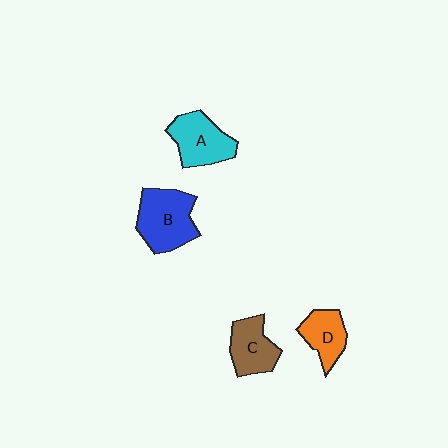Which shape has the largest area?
Shape B (blue).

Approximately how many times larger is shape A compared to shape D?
Approximately 1.4 times.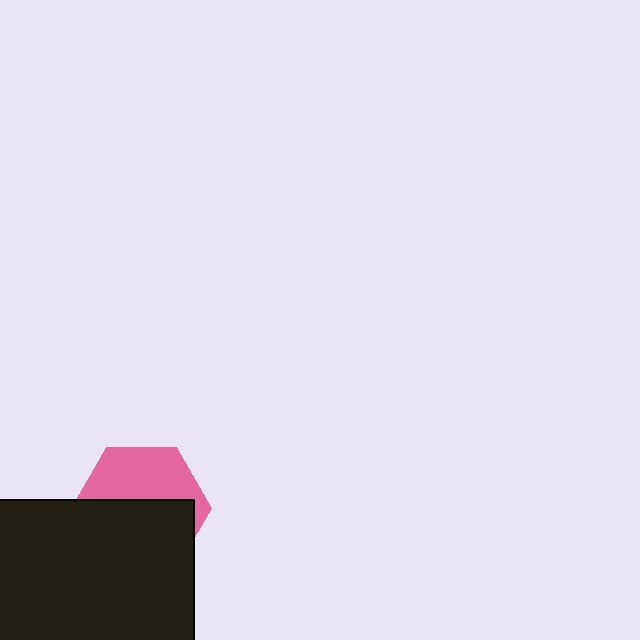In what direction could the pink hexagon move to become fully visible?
The pink hexagon could move up. That would shift it out from behind the black square entirely.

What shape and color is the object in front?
The object in front is a black square.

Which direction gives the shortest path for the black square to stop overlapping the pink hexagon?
Moving down gives the shortest separation.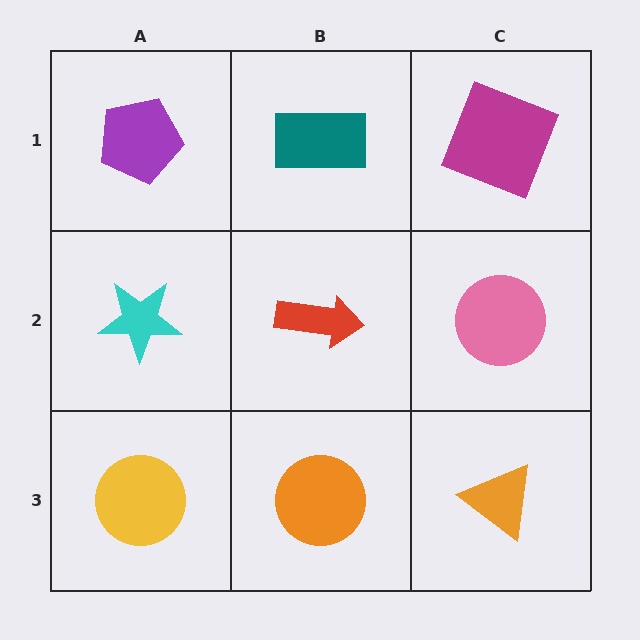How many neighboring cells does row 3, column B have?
3.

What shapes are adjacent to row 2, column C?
A magenta square (row 1, column C), an orange triangle (row 3, column C), a red arrow (row 2, column B).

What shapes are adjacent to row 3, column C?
A pink circle (row 2, column C), an orange circle (row 3, column B).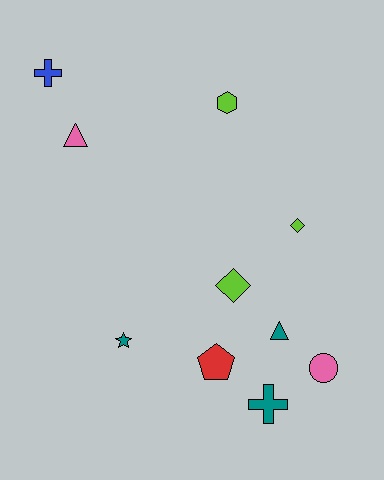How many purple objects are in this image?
There are no purple objects.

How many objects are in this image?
There are 10 objects.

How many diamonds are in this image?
There are 2 diamonds.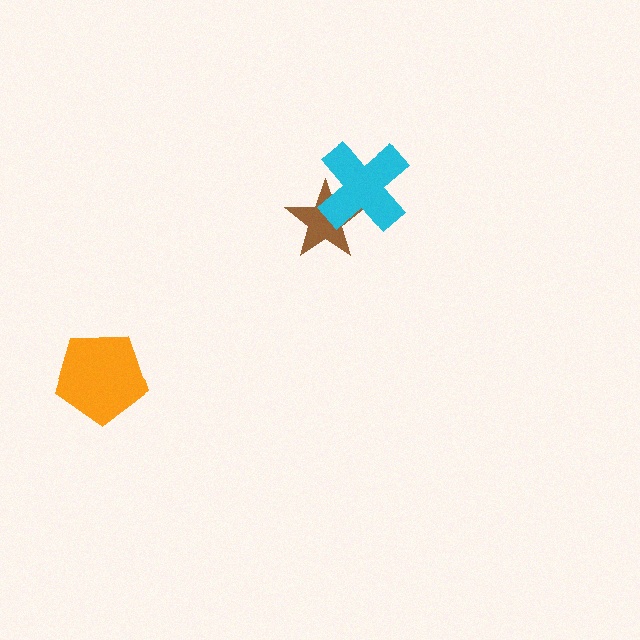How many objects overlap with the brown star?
1 object overlaps with the brown star.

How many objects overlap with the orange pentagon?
0 objects overlap with the orange pentagon.